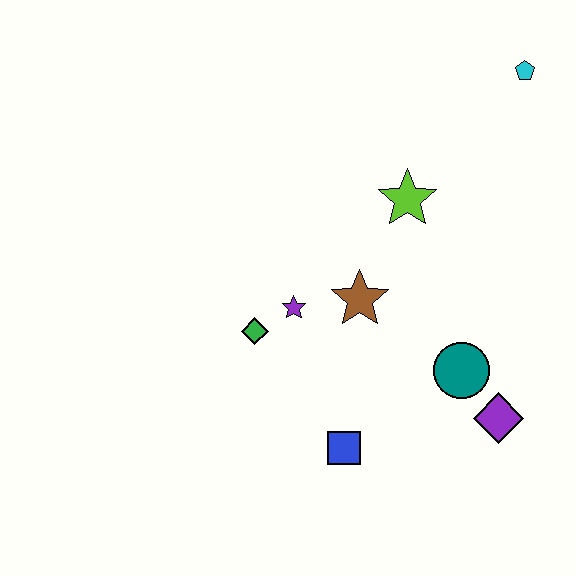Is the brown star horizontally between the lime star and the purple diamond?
No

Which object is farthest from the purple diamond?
The cyan pentagon is farthest from the purple diamond.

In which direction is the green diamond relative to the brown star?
The green diamond is to the left of the brown star.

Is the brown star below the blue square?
No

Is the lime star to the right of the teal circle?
No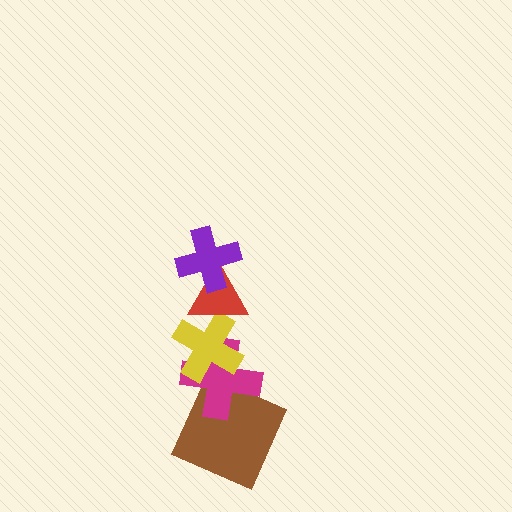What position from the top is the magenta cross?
The magenta cross is 4th from the top.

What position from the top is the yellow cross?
The yellow cross is 3rd from the top.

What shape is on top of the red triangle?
The purple cross is on top of the red triangle.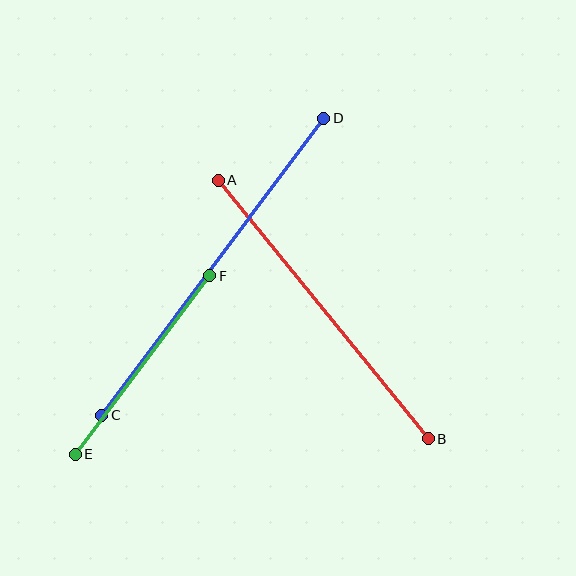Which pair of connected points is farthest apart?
Points C and D are farthest apart.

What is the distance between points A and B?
The distance is approximately 333 pixels.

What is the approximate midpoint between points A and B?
The midpoint is at approximately (323, 310) pixels.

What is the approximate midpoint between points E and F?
The midpoint is at approximately (142, 365) pixels.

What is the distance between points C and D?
The distance is approximately 371 pixels.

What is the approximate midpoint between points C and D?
The midpoint is at approximately (213, 267) pixels.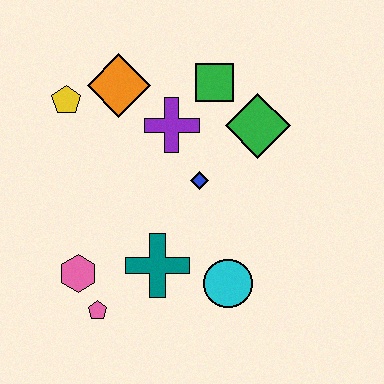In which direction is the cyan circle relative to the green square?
The cyan circle is below the green square.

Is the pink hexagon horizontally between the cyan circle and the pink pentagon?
No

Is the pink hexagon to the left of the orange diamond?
Yes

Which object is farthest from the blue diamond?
The pink pentagon is farthest from the blue diamond.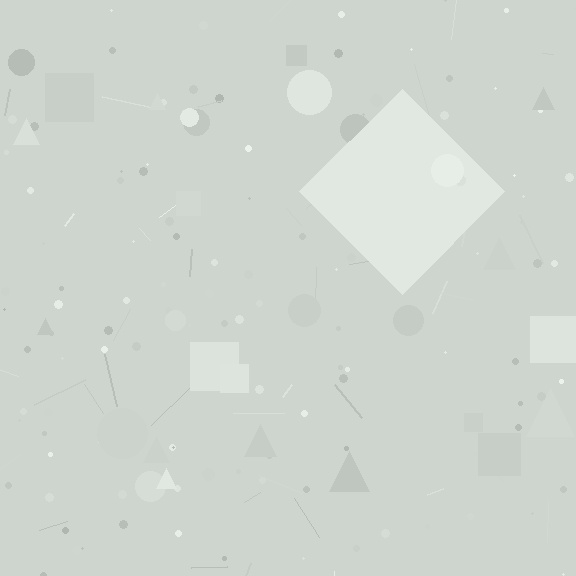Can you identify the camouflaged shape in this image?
The camouflaged shape is a diamond.